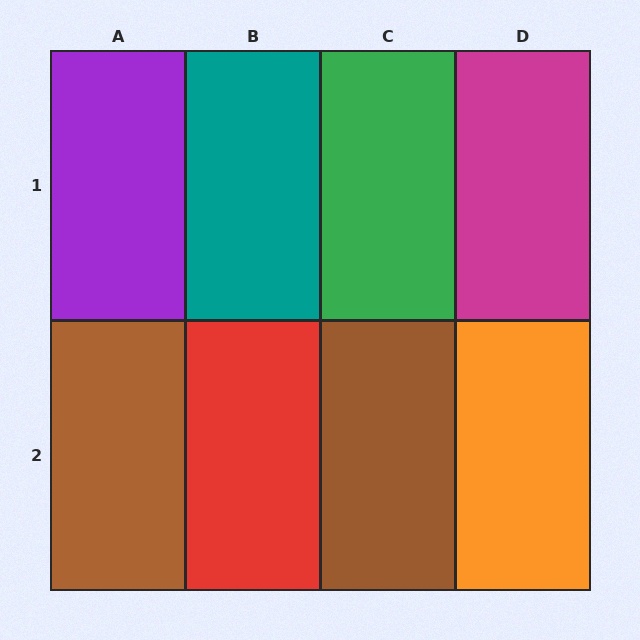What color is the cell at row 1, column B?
Teal.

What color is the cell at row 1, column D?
Magenta.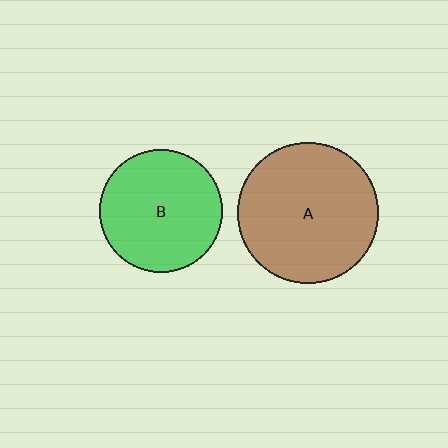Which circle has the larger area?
Circle A (brown).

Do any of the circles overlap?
No, none of the circles overlap.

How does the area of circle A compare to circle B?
Approximately 1.3 times.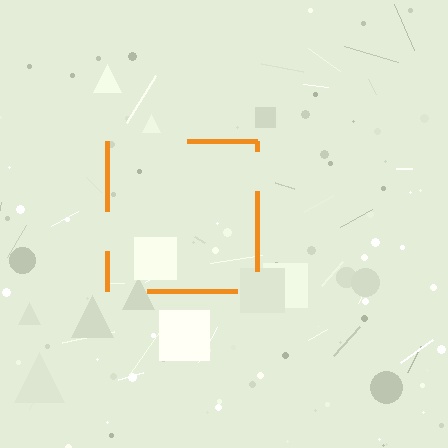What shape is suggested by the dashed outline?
The dashed outline suggests a square.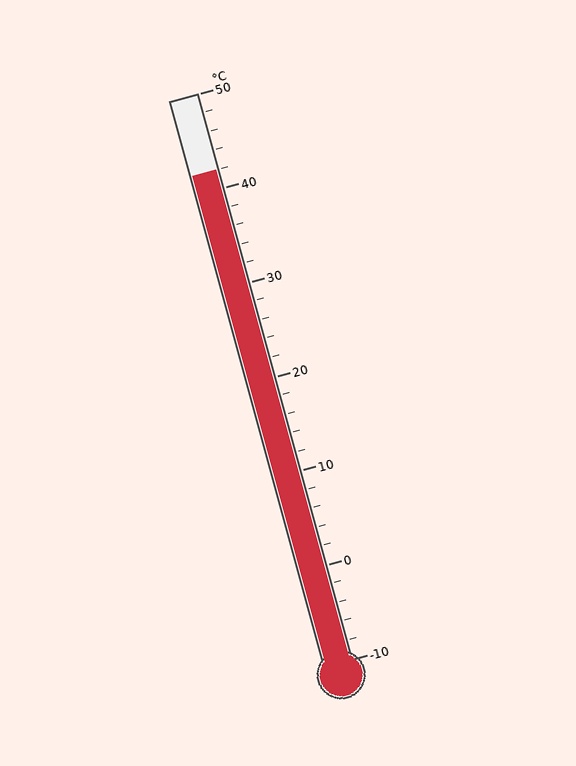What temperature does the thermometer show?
The thermometer shows approximately 42°C.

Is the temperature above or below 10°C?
The temperature is above 10°C.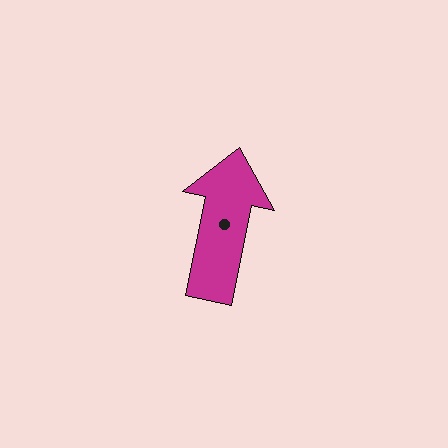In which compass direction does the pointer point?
North.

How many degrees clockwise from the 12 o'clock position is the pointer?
Approximately 12 degrees.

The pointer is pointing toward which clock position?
Roughly 12 o'clock.